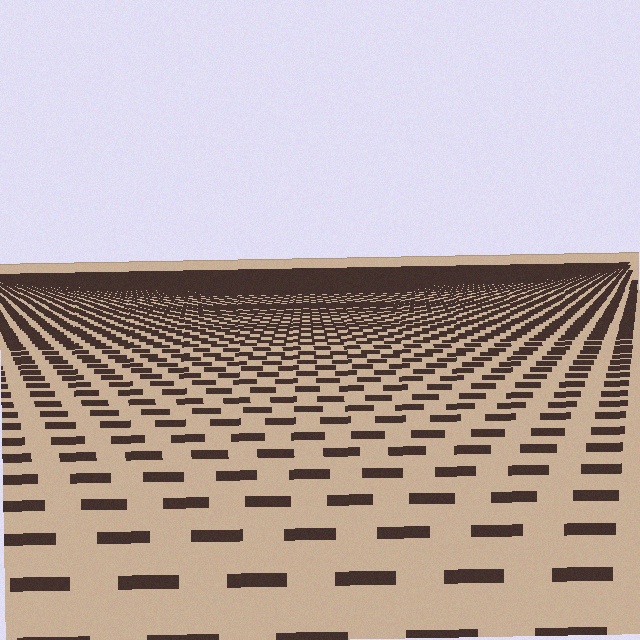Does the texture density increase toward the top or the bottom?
Density increases toward the top.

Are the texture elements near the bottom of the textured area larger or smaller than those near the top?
Larger. Near the bottom, elements are closer to the viewer and appear at a bigger on-screen size.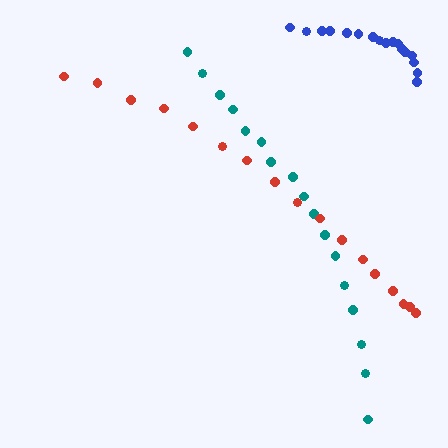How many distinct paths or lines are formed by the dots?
There are 3 distinct paths.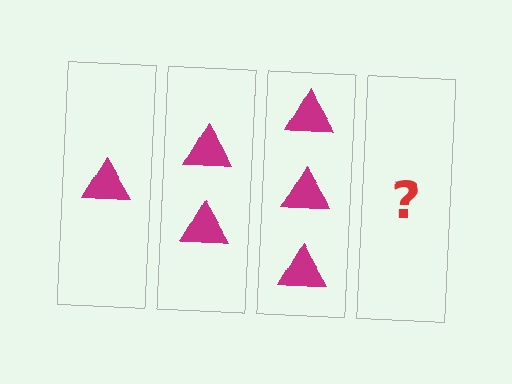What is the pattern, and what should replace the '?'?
The pattern is that each step adds one more triangle. The '?' should be 4 triangles.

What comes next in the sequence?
The next element should be 4 triangles.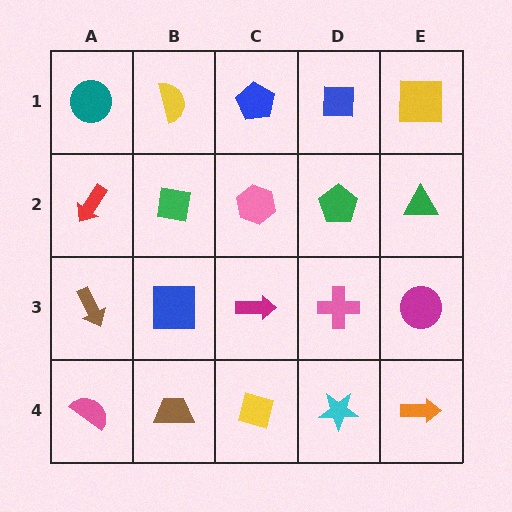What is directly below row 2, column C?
A magenta arrow.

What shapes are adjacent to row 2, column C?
A blue pentagon (row 1, column C), a magenta arrow (row 3, column C), a green square (row 2, column B), a green pentagon (row 2, column D).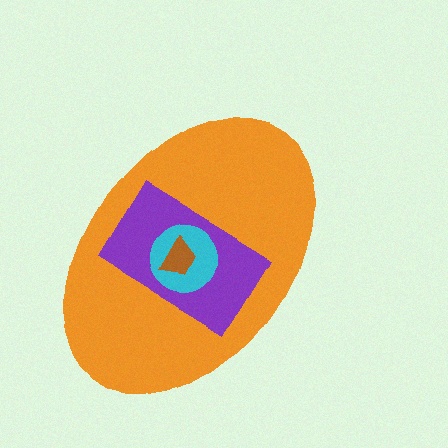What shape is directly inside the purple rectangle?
The cyan circle.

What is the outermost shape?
The orange ellipse.